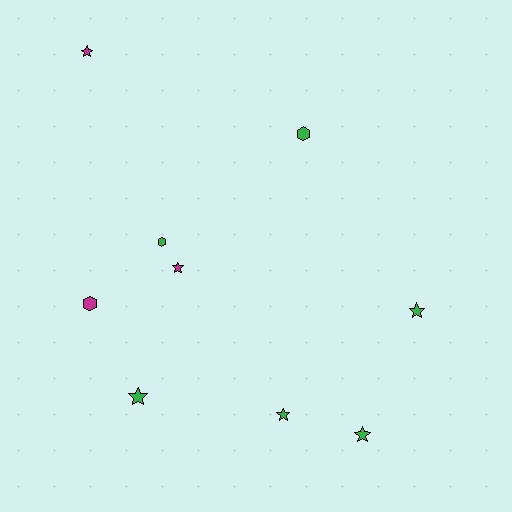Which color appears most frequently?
Green, with 6 objects.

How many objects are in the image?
There are 9 objects.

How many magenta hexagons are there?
There is 1 magenta hexagon.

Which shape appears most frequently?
Star, with 6 objects.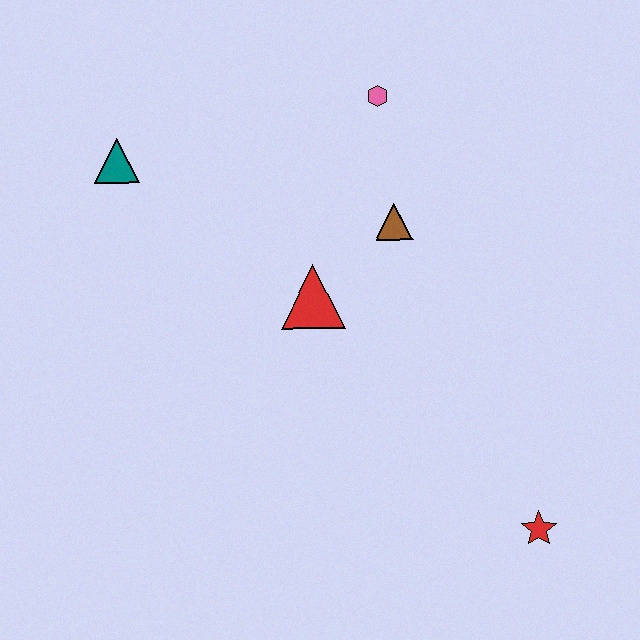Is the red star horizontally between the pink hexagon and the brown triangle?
No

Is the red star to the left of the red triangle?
No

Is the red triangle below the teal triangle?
Yes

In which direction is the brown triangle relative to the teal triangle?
The brown triangle is to the right of the teal triangle.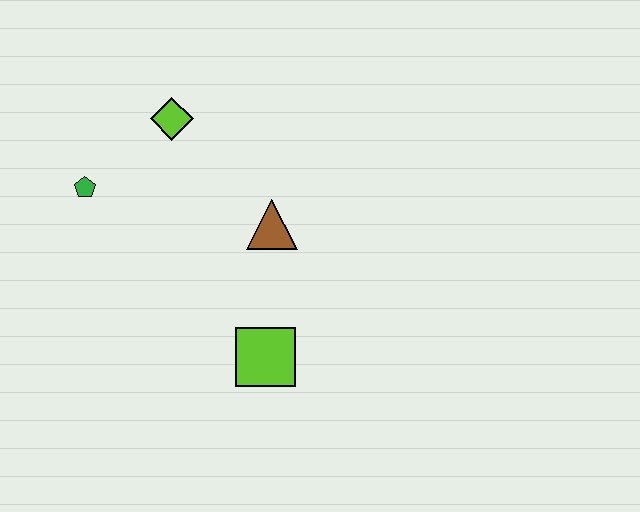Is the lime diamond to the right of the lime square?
No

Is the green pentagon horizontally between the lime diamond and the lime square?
No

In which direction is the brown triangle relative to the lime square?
The brown triangle is above the lime square.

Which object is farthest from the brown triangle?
The green pentagon is farthest from the brown triangle.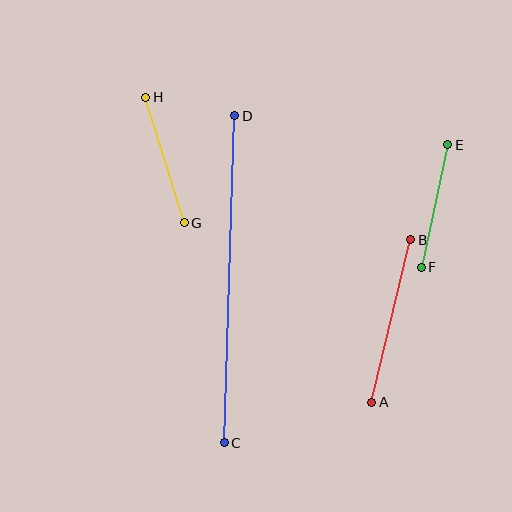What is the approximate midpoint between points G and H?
The midpoint is at approximately (165, 160) pixels.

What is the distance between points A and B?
The distance is approximately 167 pixels.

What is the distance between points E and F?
The distance is approximately 125 pixels.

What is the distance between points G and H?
The distance is approximately 131 pixels.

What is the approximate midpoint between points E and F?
The midpoint is at approximately (435, 206) pixels.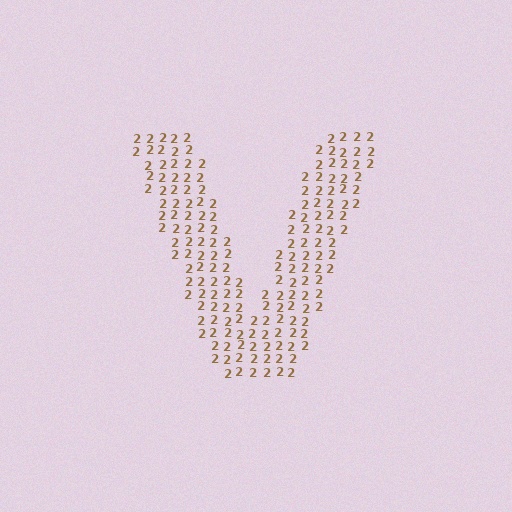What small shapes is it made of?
It is made of small digit 2's.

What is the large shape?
The large shape is the letter V.